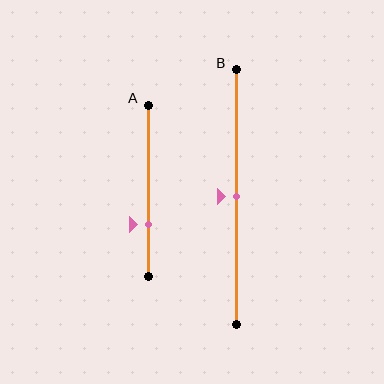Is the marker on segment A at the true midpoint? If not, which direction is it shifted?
No, the marker on segment A is shifted downward by about 20% of the segment length.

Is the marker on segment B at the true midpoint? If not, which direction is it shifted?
Yes, the marker on segment B is at the true midpoint.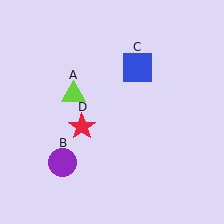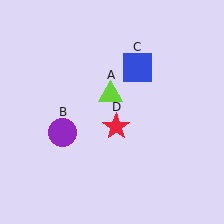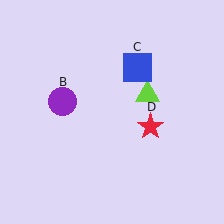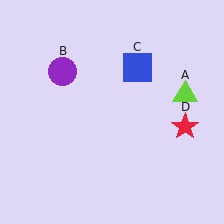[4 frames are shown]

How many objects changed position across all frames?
3 objects changed position: lime triangle (object A), purple circle (object B), red star (object D).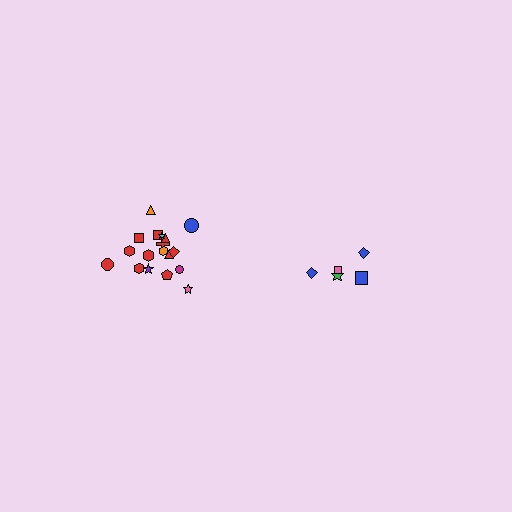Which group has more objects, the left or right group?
The left group.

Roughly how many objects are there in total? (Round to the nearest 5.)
Roughly 25 objects in total.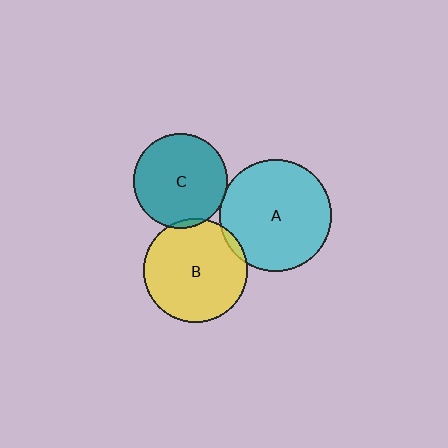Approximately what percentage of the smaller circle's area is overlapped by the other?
Approximately 5%.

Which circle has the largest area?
Circle A (cyan).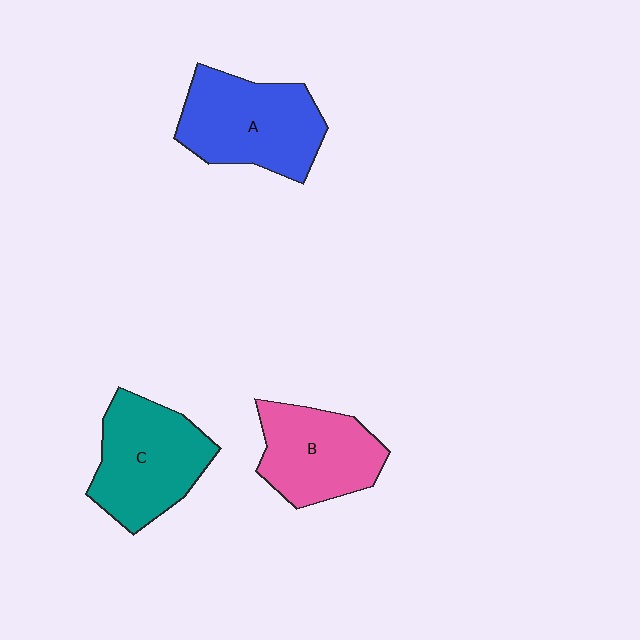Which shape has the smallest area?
Shape B (pink).